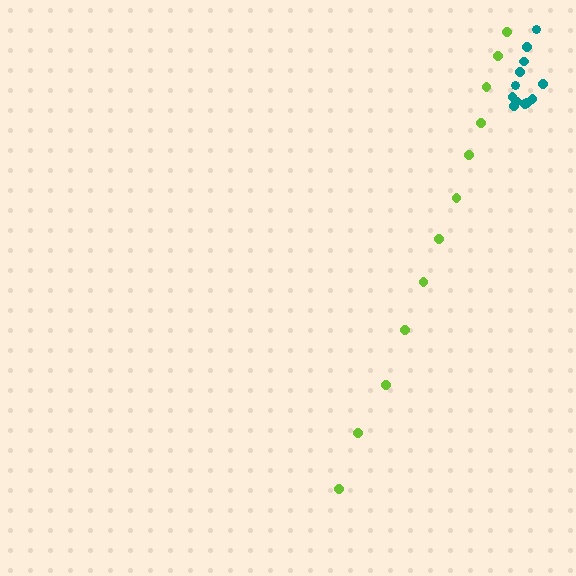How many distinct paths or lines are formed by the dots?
There are 2 distinct paths.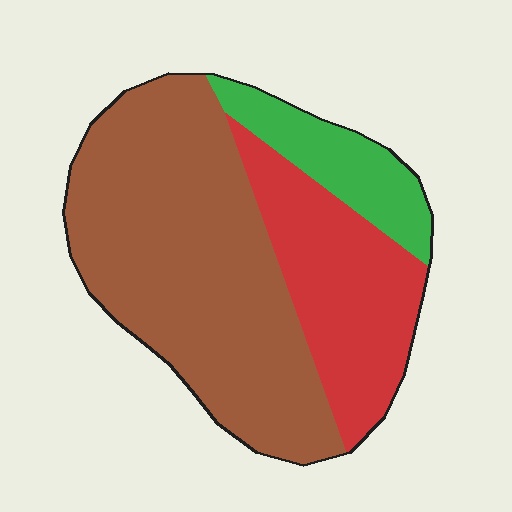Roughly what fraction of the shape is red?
Red takes up about one quarter (1/4) of the shape.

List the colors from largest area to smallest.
From largest to smallest: brown, red, green.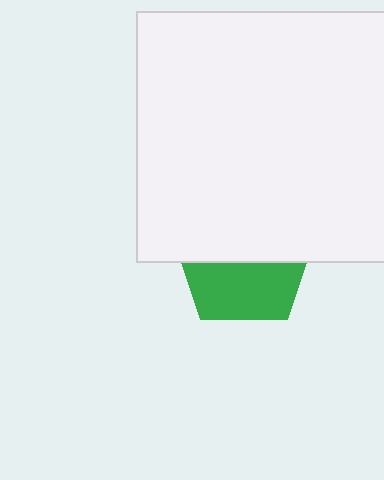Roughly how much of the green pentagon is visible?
A small part of it is visible (roughly 44%).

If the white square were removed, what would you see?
You would see the complete green pentagon.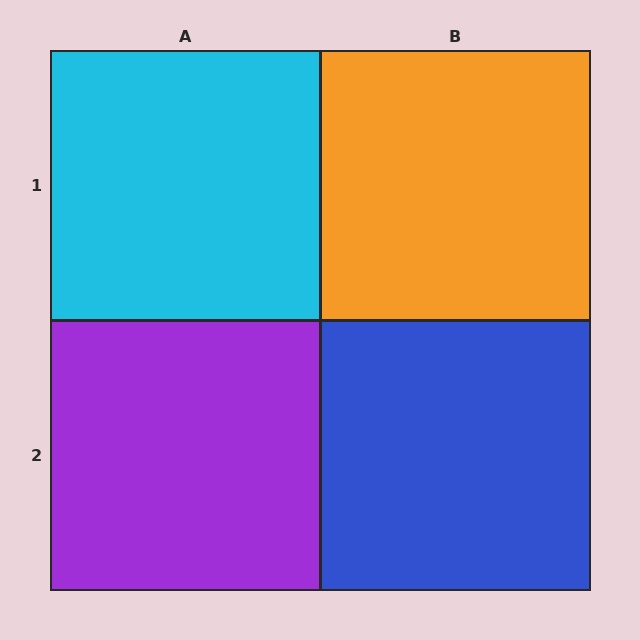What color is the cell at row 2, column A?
Purple.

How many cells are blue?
1 cell is blue.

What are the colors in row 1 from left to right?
Cyan, orange.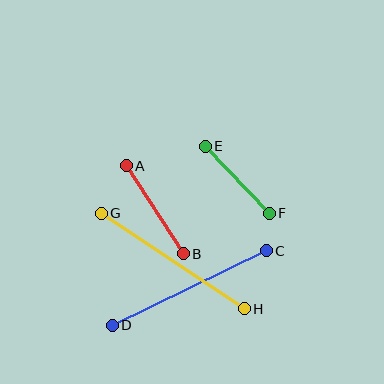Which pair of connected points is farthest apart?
Points G and H are farthest apart.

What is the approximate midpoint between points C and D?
The midpoint is at approximately (189, 288) pixels.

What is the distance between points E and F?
The distance is approximately 93 pixels.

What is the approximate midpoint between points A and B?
The midpoint is at approximately (155, 210) pixels.